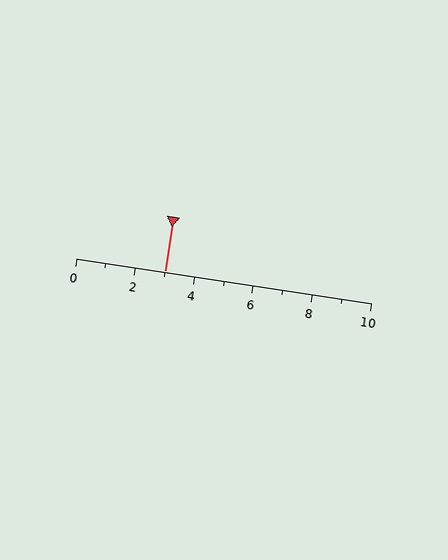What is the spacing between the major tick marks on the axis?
The major ticks are spaced 2 apart.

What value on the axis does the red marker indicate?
The marker indicates approximately 3.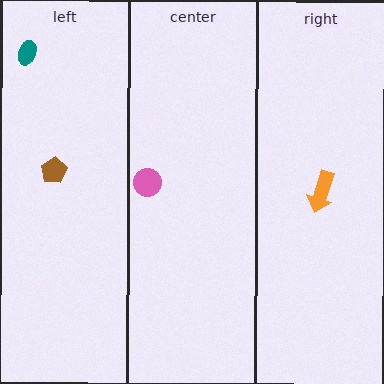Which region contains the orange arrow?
The right region.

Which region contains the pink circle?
The center region.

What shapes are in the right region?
The orange arrow.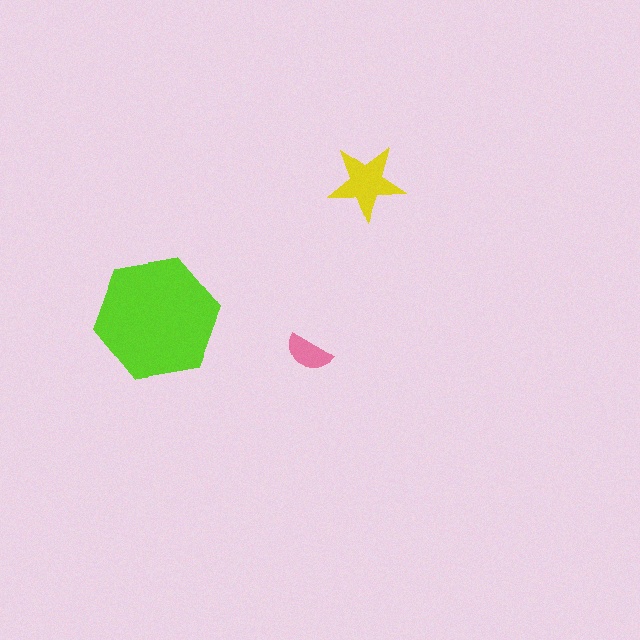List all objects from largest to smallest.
The lime hexagon, the yellow star, the pink semicircle.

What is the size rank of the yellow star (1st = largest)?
2nd.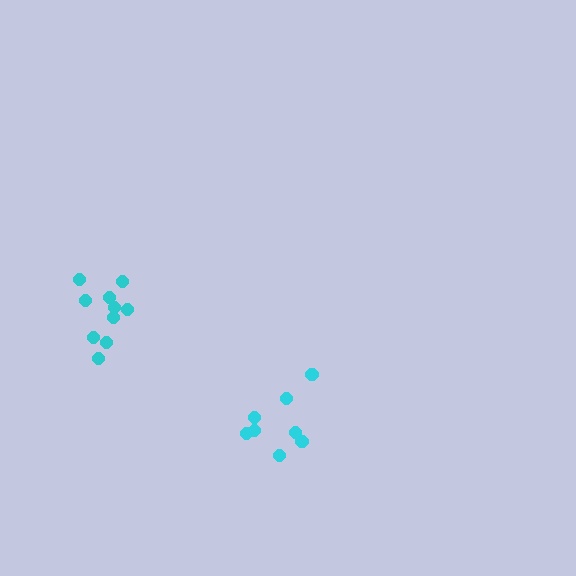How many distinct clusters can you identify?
There are 2 distinct clusters.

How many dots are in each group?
Group 1: 8 dots, Group 2: 10 dots (18 total).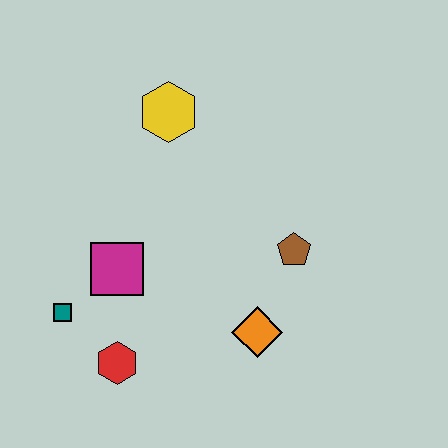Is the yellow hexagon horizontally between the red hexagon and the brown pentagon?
Yes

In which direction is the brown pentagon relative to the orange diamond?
The brown pentagon is above the orange diamond.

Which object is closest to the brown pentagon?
The orange diamond is closest to the brown pentagon.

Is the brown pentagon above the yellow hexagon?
No